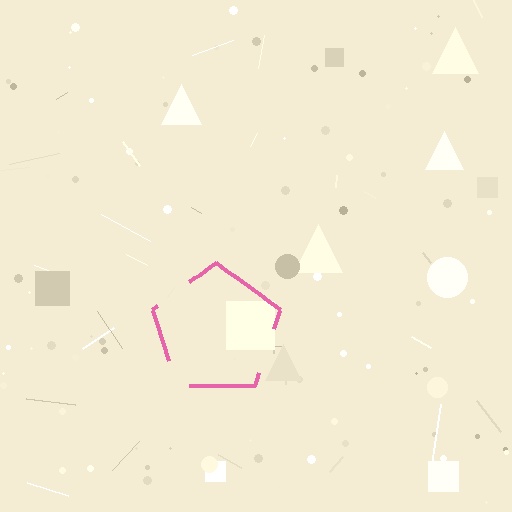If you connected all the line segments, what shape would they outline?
They would outline a pentagon.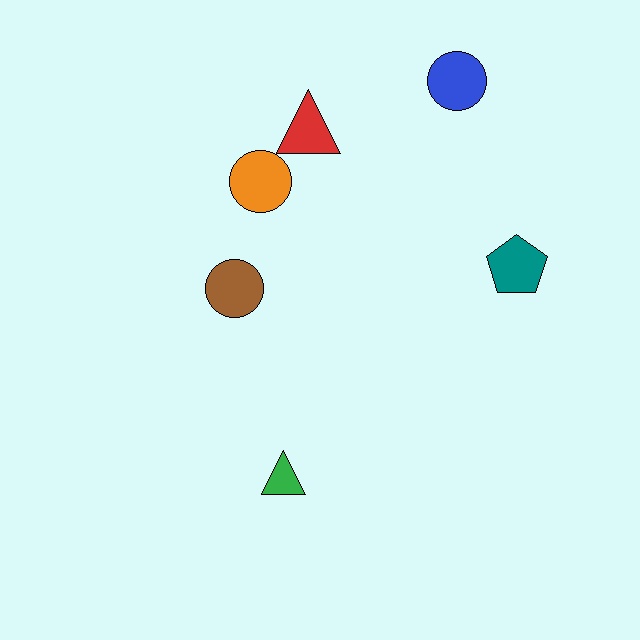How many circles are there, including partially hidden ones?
There are 3 circles.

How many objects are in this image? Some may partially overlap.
There are 6 objects.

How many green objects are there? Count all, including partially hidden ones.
There is 1 green object.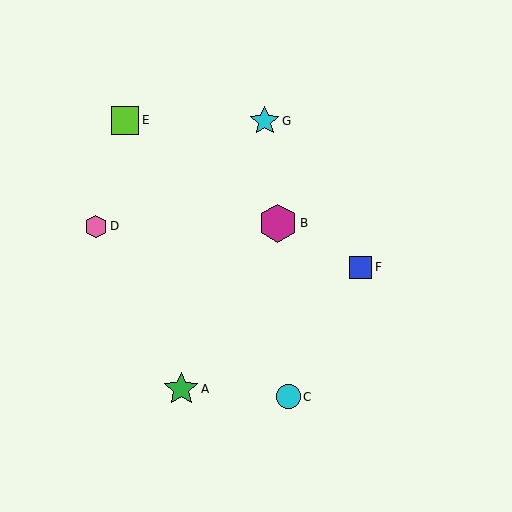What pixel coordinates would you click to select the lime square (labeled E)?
Click at (125, 120) to select the lime square E.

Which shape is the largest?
The magenta hexagon (labeled B) is the largest.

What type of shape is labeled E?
Shape E is a lime square.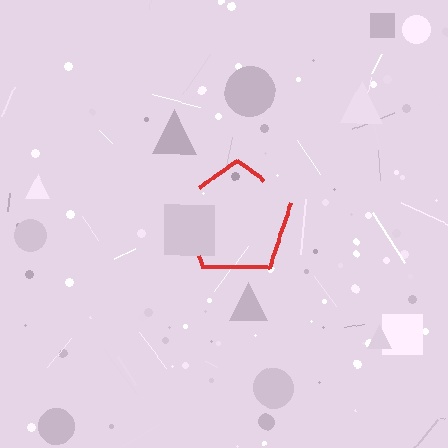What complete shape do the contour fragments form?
The contour fragments form a pentagon.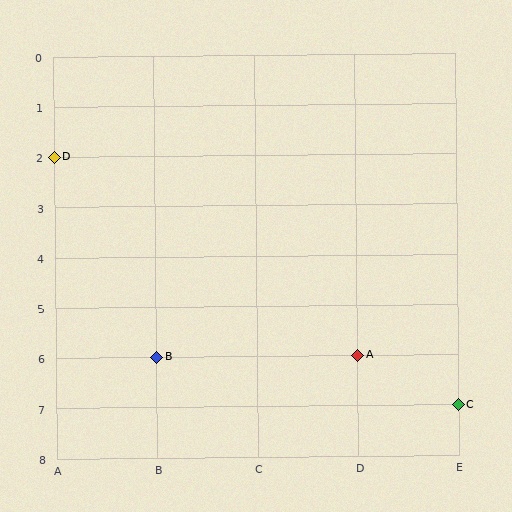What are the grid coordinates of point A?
Point A is at grid coordinates (D, 6).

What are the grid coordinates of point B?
Point B is at grid coordinates (B, 6).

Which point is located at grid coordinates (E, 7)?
Point C is at (E, 7).